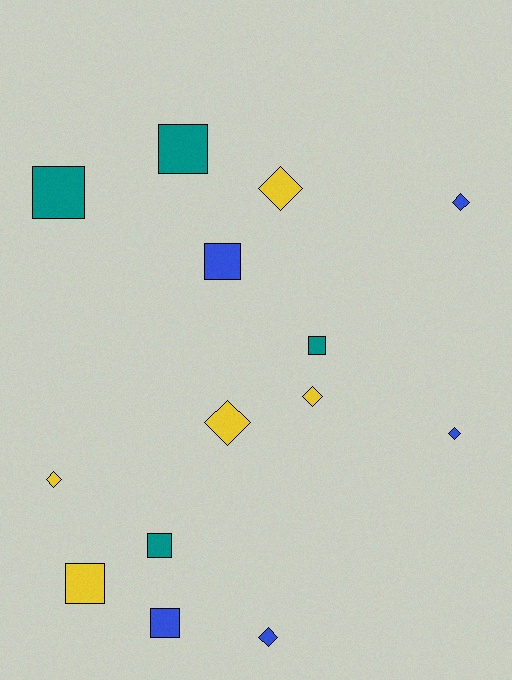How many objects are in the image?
There are 14 objects.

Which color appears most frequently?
Yellow, with 5 objects.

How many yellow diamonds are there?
There are 4 yellow diamonds.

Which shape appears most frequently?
Diamond, with 7 objects.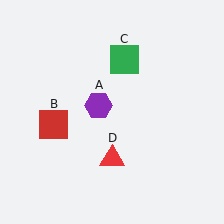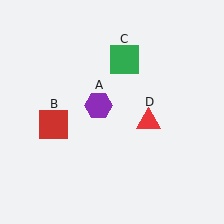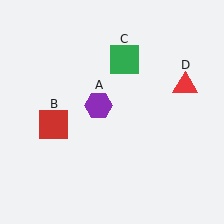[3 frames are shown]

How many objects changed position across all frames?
1 object changed position: red triangle (object D).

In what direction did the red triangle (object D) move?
The red triangle (object D) moved up and to the right.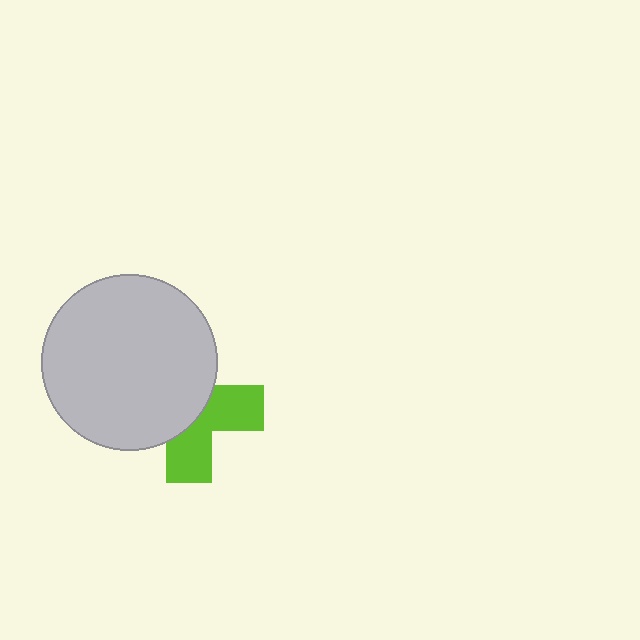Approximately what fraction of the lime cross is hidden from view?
Roughly 57% of the lime cross is hidden behind the light gray circle.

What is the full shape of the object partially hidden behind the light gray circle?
The partially hidden object is a lime cross.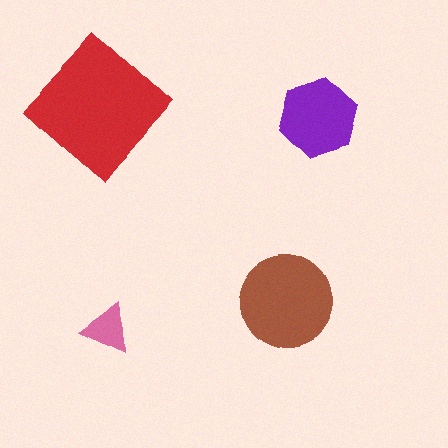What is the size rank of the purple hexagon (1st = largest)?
3rd.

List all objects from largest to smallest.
The red diamond, the brown circle, the purple hexagon, the pink triangle.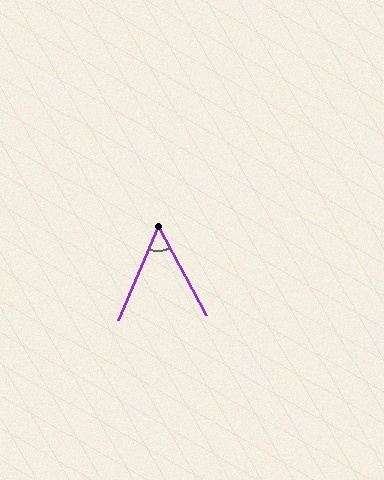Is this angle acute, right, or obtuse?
It is acute.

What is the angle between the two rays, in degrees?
Approximately 51 degrees.